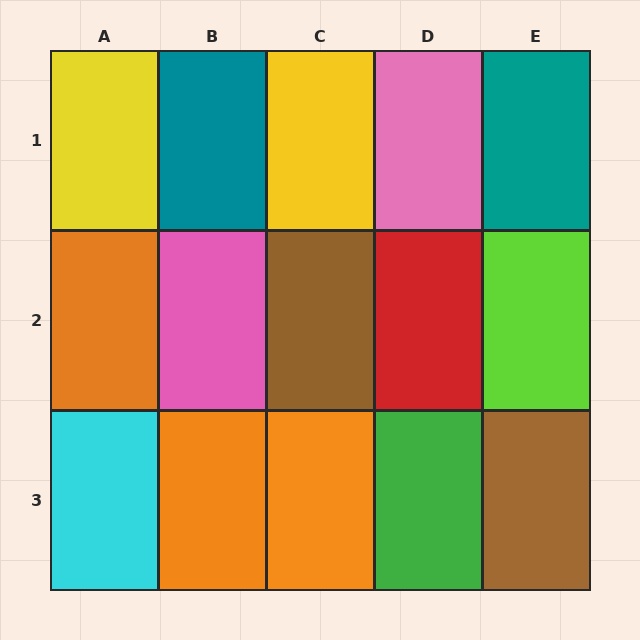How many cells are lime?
1 cell is lime.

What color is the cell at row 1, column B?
Teal.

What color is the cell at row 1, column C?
Yellow.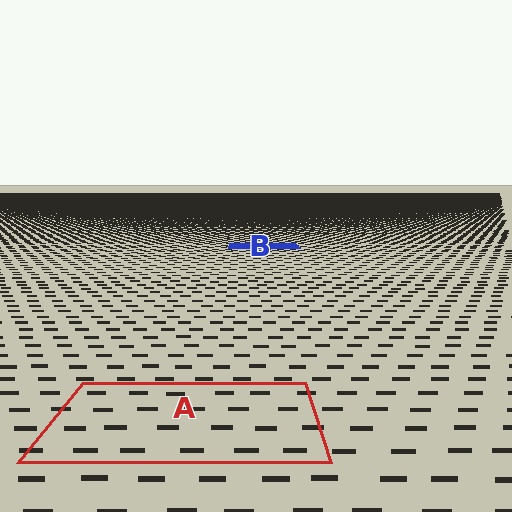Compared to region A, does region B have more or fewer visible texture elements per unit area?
Region B has more texture elements per unit area — they are packed more densely because it is farther away.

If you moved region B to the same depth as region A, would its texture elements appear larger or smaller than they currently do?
They would appear larger. At a closer depth, the same texture elements are projected at a bigger on-screen size.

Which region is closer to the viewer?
Region A is closer. The texture elements there are larger and more spread out.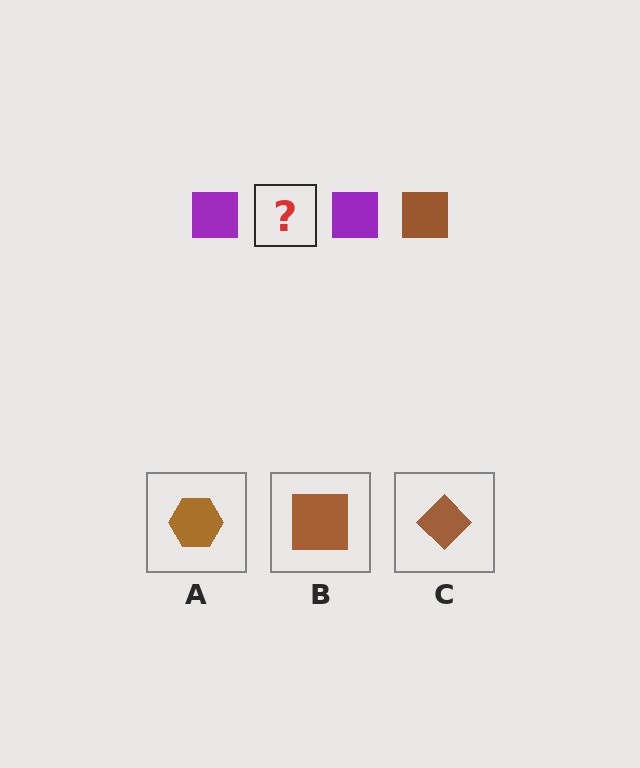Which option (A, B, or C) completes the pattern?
B.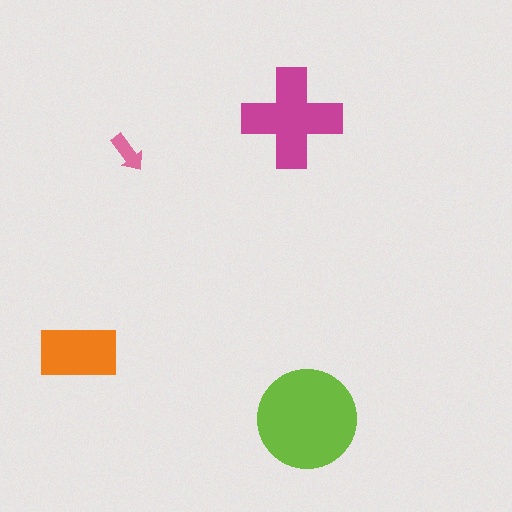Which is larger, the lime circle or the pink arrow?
The lime circle.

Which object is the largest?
The lime circle.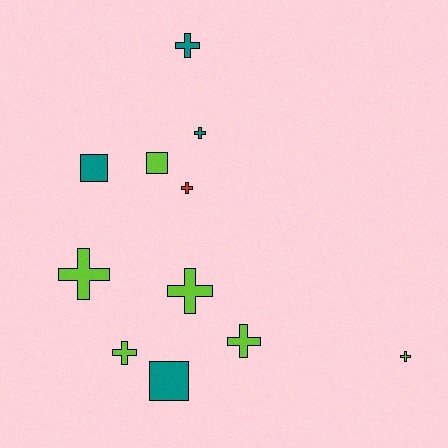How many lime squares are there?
There is 1 lime square.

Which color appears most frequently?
Lime, with 6 objects.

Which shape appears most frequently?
Cross, with 8 objects.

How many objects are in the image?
There are 11 objects.